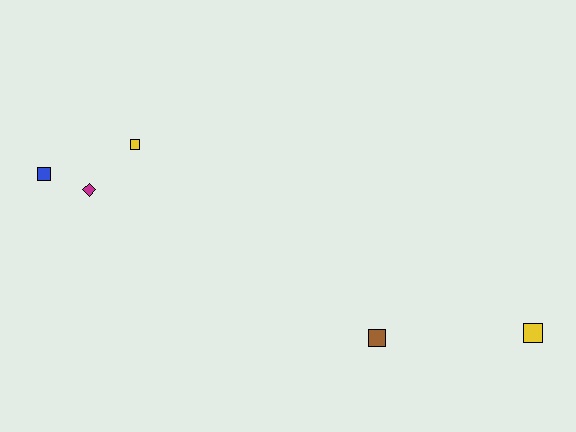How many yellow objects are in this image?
There are 2 yellow objects.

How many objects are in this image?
There are 5 objects.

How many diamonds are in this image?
There is 1 diamond.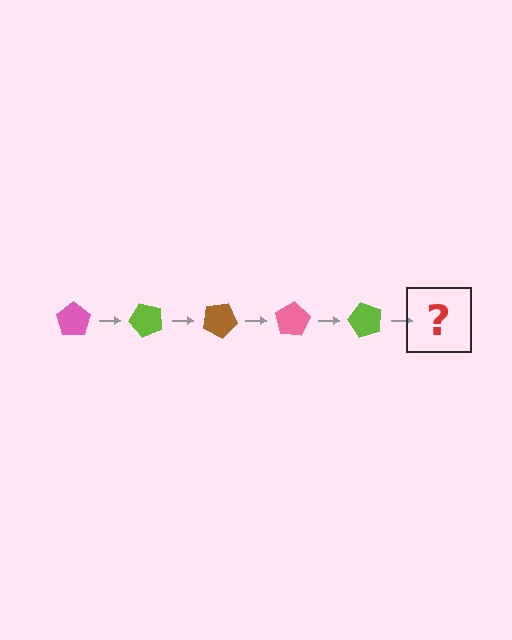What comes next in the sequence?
The next element should be a brown pentagon, rotated 250 degrees from the start.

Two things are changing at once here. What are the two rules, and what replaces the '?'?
The two rules are that it rotates 50 degrees each step and the color cycles through pink, lime, and brown. The '?' should be a brown pentagon, rotated 250 degrees from the start.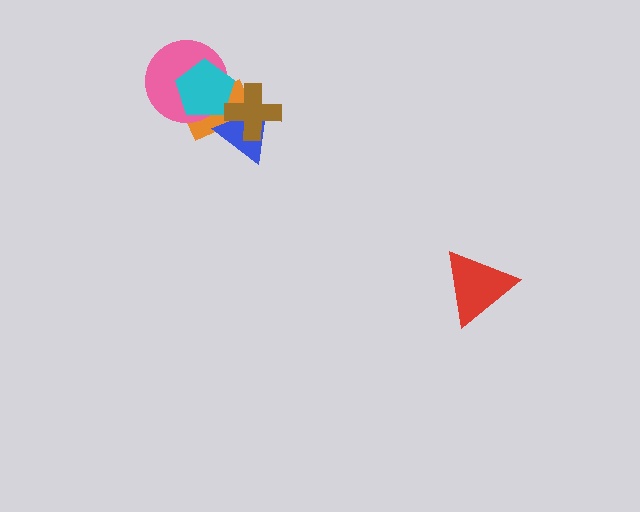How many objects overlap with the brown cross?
3 objects overlap with the brown cross.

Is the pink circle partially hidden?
Yes, it is partially covered by another shape.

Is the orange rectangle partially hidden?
Yes, it is partially covered by another shape.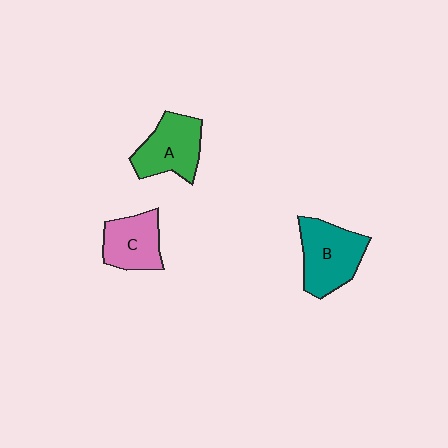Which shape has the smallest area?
Shape C (pink).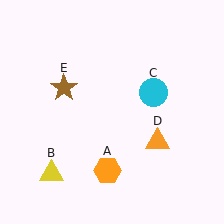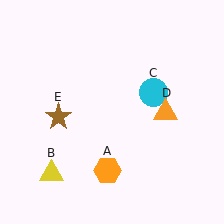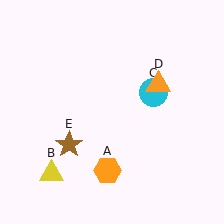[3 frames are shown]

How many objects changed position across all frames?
2 objects changed position: orange triangle (object D), brown star (object E).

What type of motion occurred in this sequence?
The orange triangle (object D), brown star (object E) rotated counterclockwise around the center of the scene.